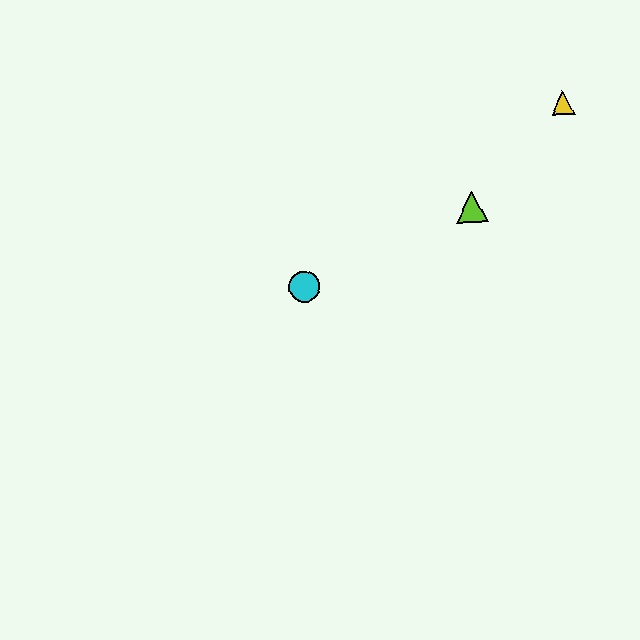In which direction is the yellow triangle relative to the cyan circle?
The yellow triangle is to the right of the cyan circle.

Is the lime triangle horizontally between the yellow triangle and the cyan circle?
Yes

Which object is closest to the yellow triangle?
The lime triangle is closest to the yellow triangle.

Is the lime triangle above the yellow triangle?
No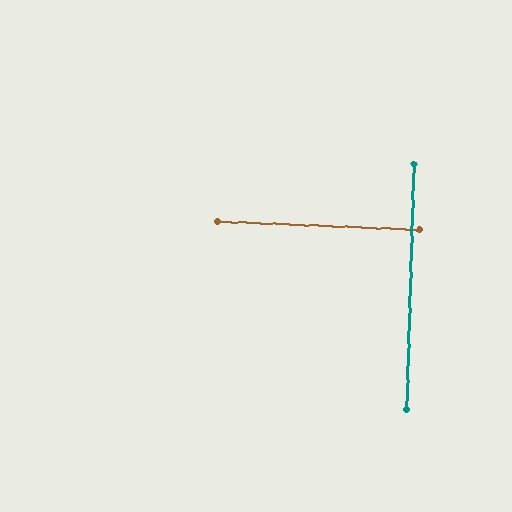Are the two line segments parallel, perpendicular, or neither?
Perpendicular — they meet at approximately 90°.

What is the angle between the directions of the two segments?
Approximately 90 degrees.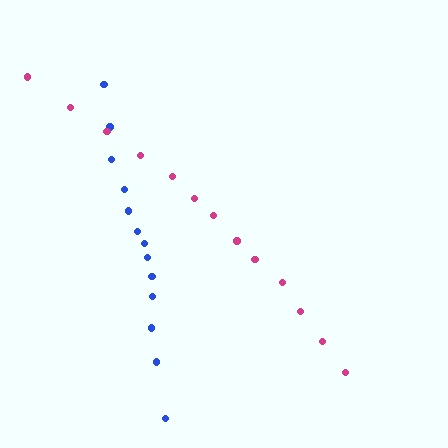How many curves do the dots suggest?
There are 2 distinct paths.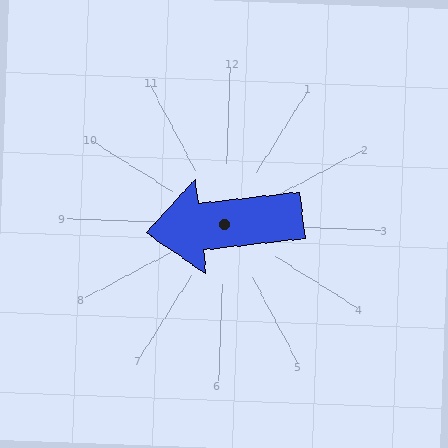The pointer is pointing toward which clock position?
Roughly 9 o'clock.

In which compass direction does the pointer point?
West.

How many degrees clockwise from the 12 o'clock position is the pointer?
Approximately 262 degrees.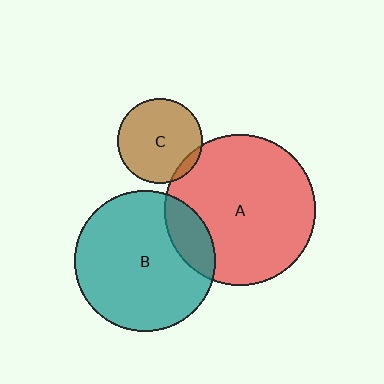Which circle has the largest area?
Circle A (red).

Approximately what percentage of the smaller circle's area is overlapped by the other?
Approximately 5%.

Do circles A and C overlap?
Yes.